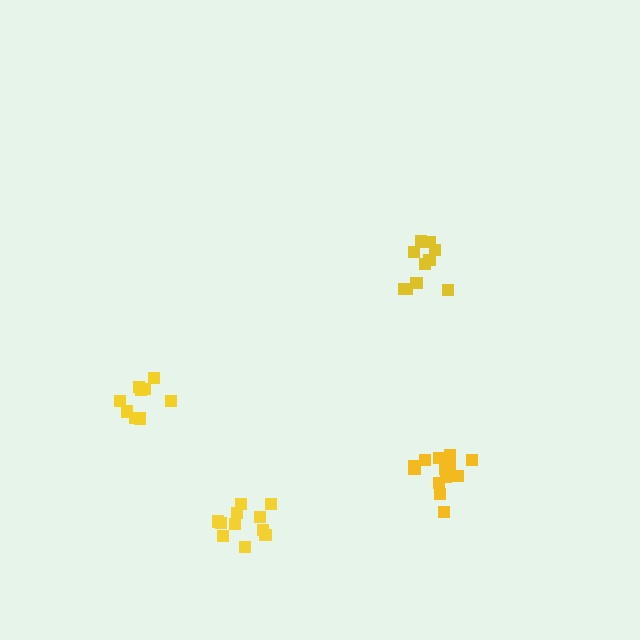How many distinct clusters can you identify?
There are 4 distinct clusters.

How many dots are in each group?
Group 1: 12 dots, Group 2: 11 dots, Group 3: 14 dots, Group 4: 9 dots (46 total).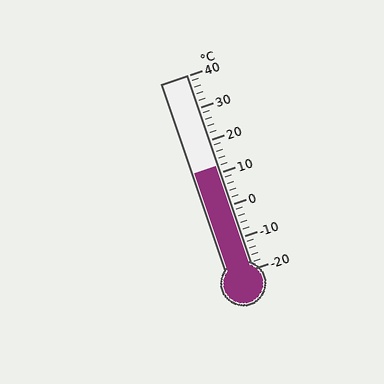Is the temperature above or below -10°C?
The temperature is above -10°C.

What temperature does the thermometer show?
The thermometer shows approximately 12°C.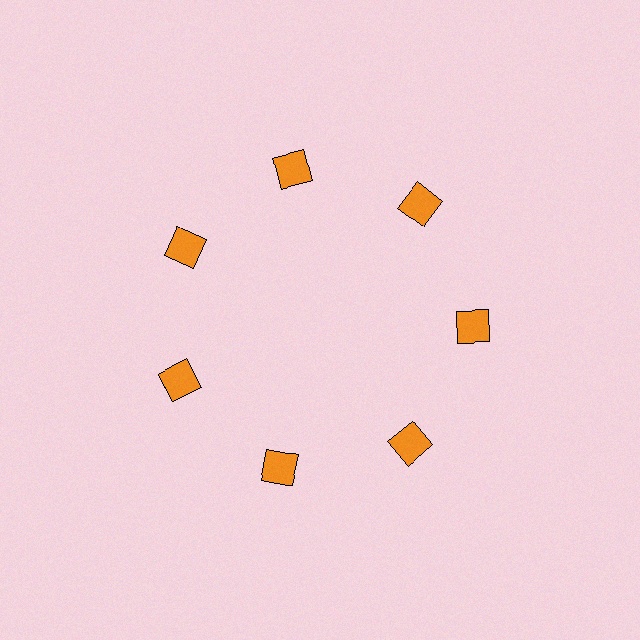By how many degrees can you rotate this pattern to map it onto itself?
The pattern maps onto itself every 51 degrees of rotation.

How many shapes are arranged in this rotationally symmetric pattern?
There are 7 shapes, arranged in 7 groups of 1.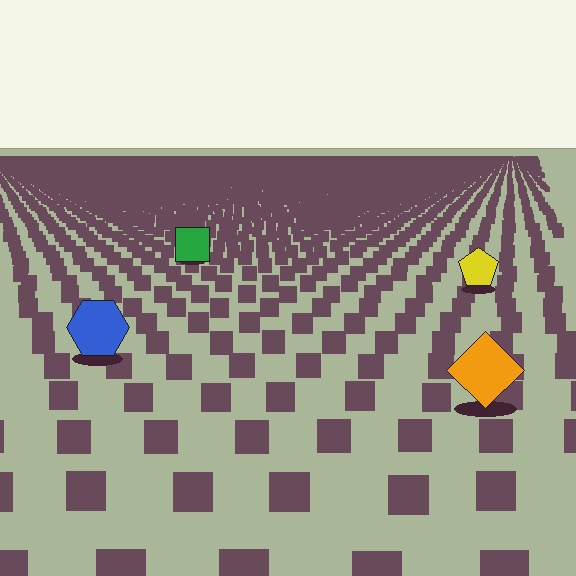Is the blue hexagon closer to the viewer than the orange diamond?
No. The orange diamond is closer — you can tell from the texture gradient: the ground texture is coarser near it.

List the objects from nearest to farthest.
From nearest to farthest: the orange diamond, the blue hexagon, the yellow pentagon, the green square.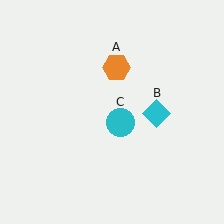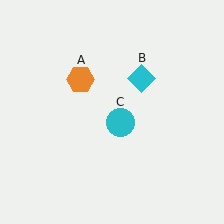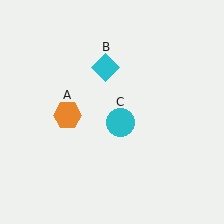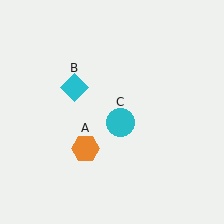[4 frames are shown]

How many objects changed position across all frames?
2 objects changed position: orange hexagon (object A), cyan diamond (object B).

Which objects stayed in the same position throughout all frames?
Cyan circle (object C) remained stationary.